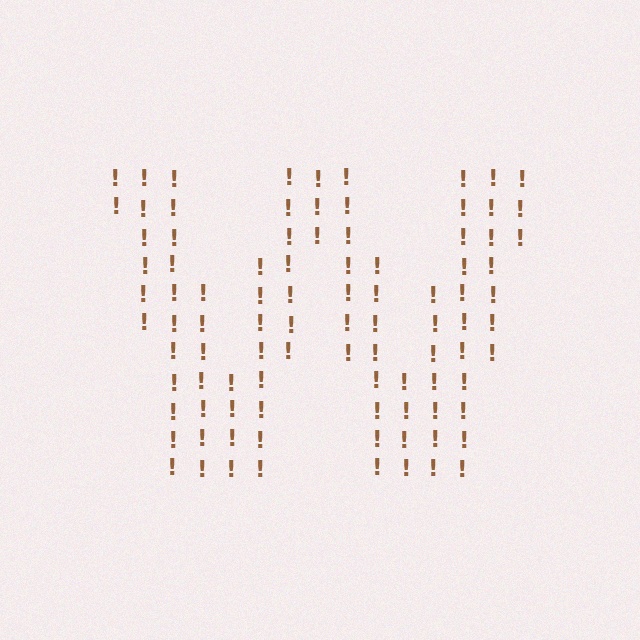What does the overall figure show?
The overall figure shows the letter W.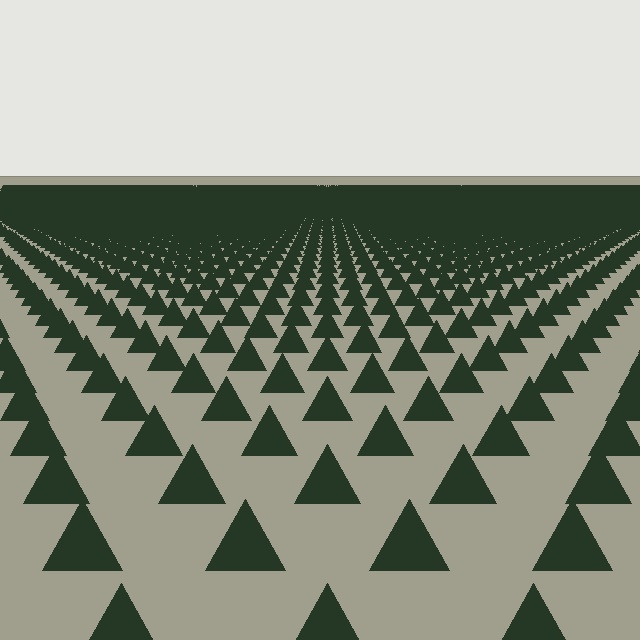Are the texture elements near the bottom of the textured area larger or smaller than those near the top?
Larger. Near the bottom, elements are closer to the viewer and appear at a bigger on-screen size.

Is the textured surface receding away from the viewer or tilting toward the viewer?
The surface is receding away from the viewer. Texture elements get smaller and denser toward the top.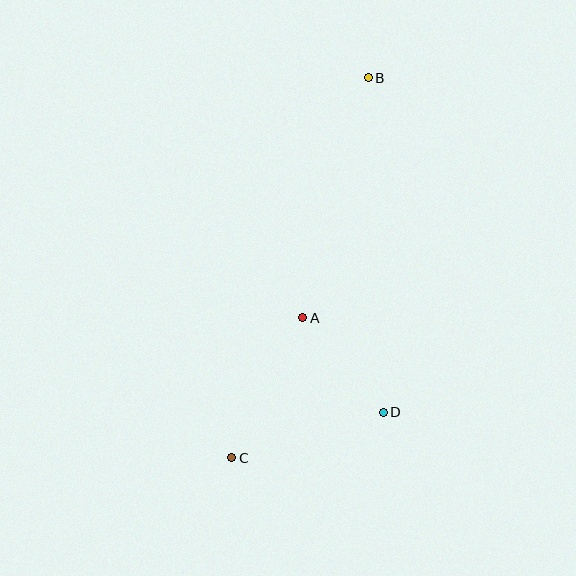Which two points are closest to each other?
Points A and D are closest to each other.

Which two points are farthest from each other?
Points B and C are farthest from each other.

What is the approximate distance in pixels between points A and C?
The distance between A and C is approximately 157 pixels.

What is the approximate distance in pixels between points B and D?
The distance between B and D is approximately 335 pixels.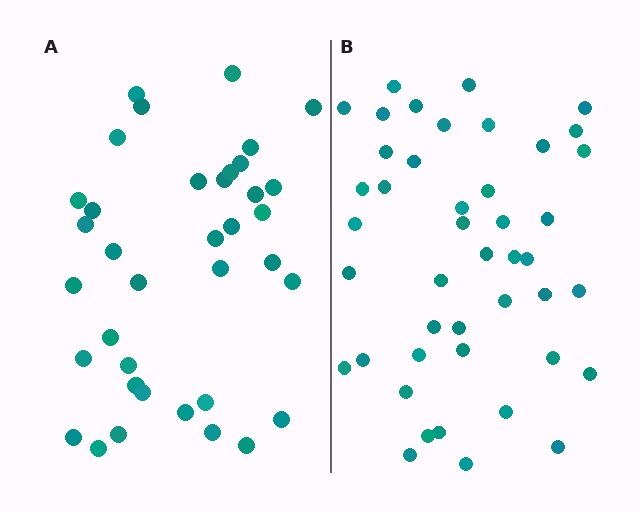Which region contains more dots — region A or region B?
Region B (the right region) has more dots.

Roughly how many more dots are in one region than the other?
Region B has roughly 8 or so more dots than region A.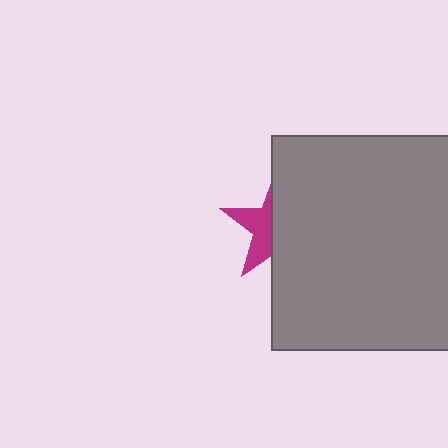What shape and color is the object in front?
The object in front is a gray rectangle.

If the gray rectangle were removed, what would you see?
You would see the complete magenta star.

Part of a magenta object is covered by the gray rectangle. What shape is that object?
It is a star.